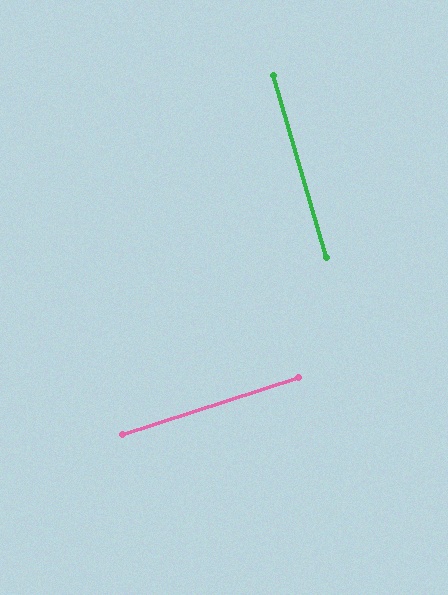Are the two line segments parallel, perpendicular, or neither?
Perpendicular — they meet at approximately 88°.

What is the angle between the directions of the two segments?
Approximately 88 degrees.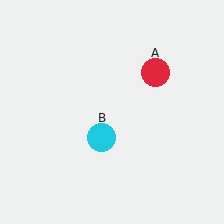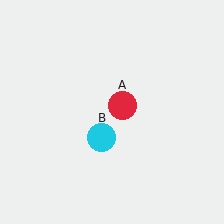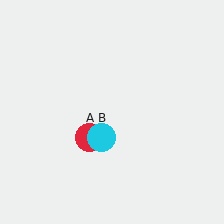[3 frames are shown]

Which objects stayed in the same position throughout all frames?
Cyan circle (object B) remained stationary.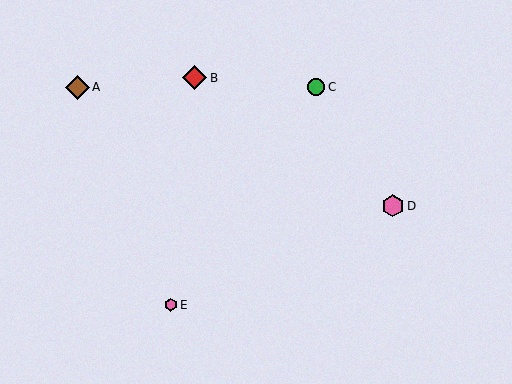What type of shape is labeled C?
Shape C is a green circle.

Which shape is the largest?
The brown diamond (labeled A) is the largest.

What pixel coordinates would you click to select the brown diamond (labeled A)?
Click at (77, 87) to select the brown diamond A.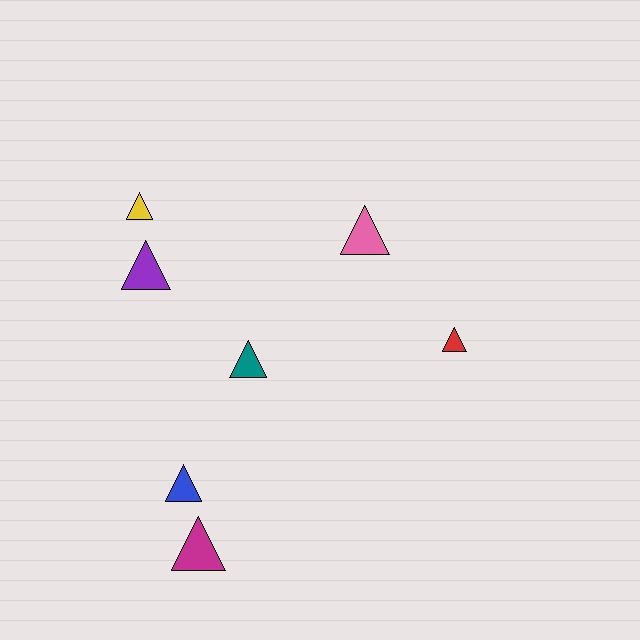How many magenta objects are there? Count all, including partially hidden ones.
There is 1 magenta object.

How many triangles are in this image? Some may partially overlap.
There are 7 triangles.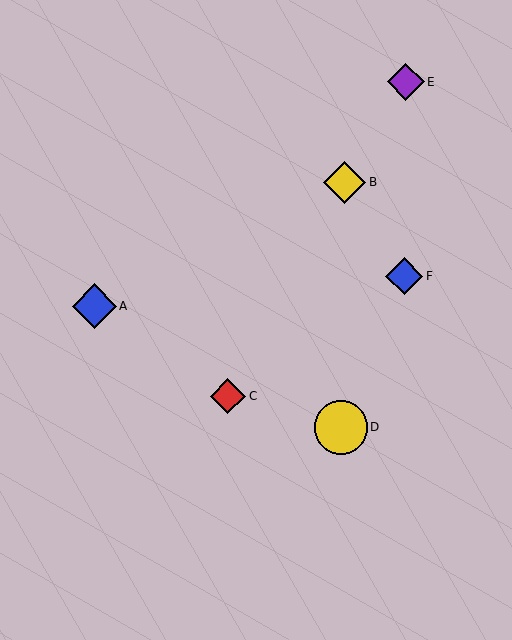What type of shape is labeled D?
Shape D is a yellow circle.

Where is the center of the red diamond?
The center of the red diamond is at (228, 396).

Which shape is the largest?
The yellow circle (labeled D) is the largest.